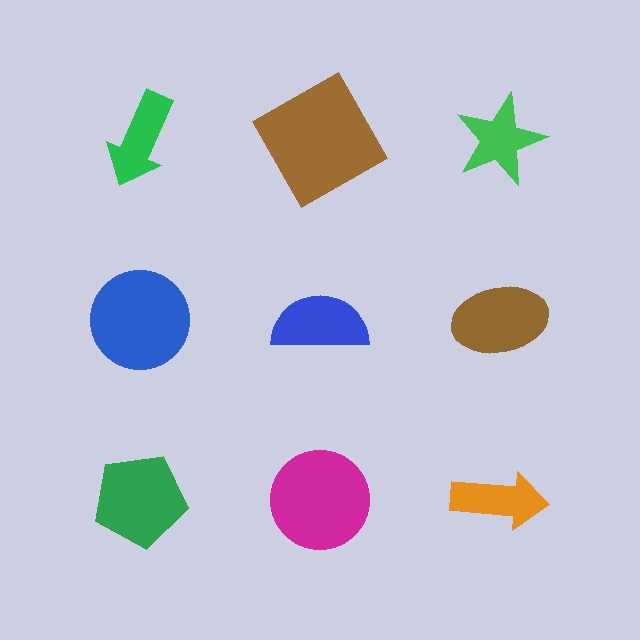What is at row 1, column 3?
A green star.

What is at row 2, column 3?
A brown ellipse.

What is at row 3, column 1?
A green pentagon.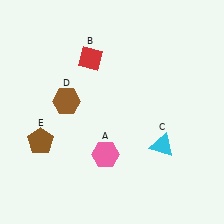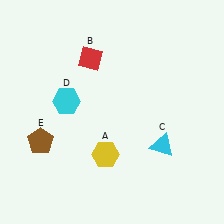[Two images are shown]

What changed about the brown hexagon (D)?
In Image 1, D is brown. In Image 2, it changed to cyan.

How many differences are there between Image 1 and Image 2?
There are 2 differences between the two images.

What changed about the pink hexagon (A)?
In Image 1, A is pink. In Image 2, it changed to yellow.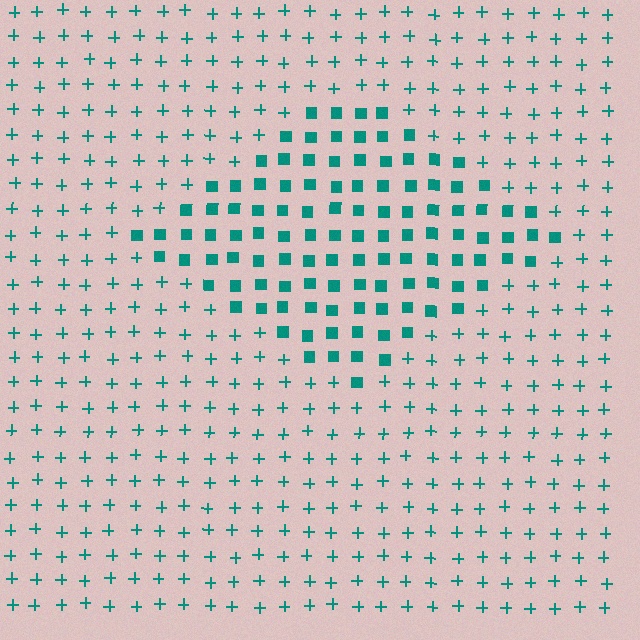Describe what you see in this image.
The image is filled with small teal elements arranged in a uniform grid. A diamond-shaped region contains squares, while the surrounding area contains plus signs. The boundary is defined purely by the change in element shape.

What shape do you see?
I see a diamond.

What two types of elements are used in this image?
The image uses squares inside the diamond region and plus signs outside it.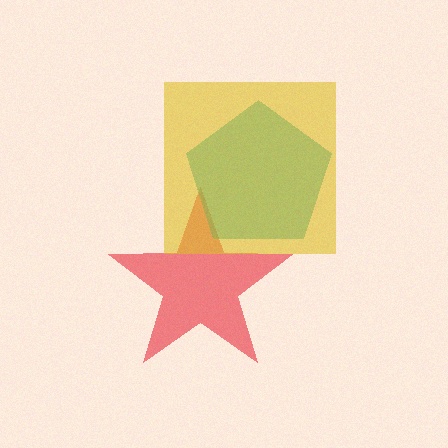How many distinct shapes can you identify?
There are 3 distinct shapes: a red star, a teal pentagon, a yellow square.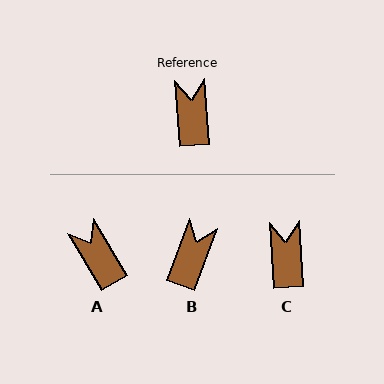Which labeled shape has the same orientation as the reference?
C.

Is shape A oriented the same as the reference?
No, it is off by about 27 degrees.